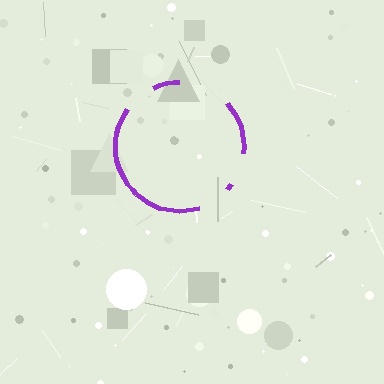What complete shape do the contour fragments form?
The contour fragments form a circle.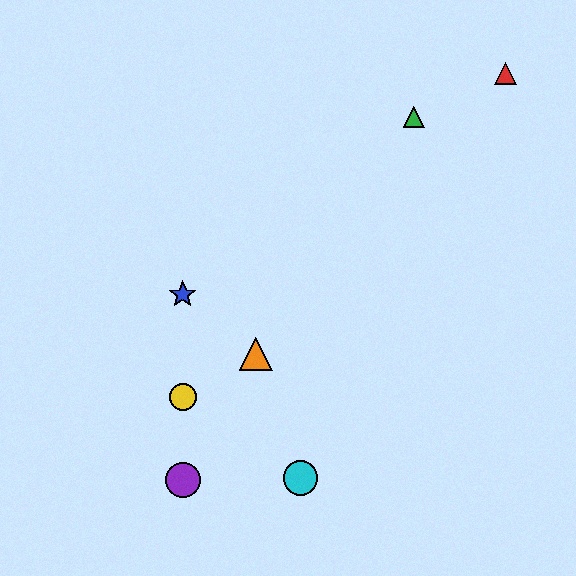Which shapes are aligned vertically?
The blue star, the yellow circle, the purple circle are aligned vertically.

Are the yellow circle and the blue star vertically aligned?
Yes, both are at x≈183.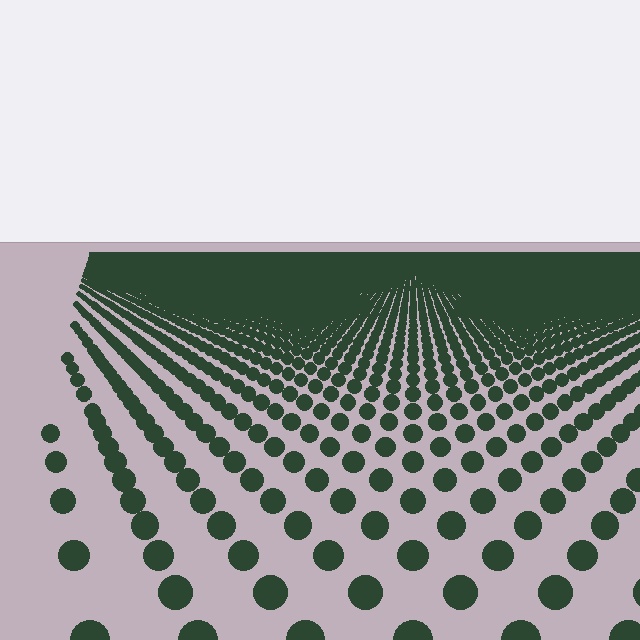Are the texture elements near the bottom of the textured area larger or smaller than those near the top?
Larger. Near the bottom, elements are closer to the viewer and appear at a bigger on-screen size.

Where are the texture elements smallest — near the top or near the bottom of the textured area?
Near the top.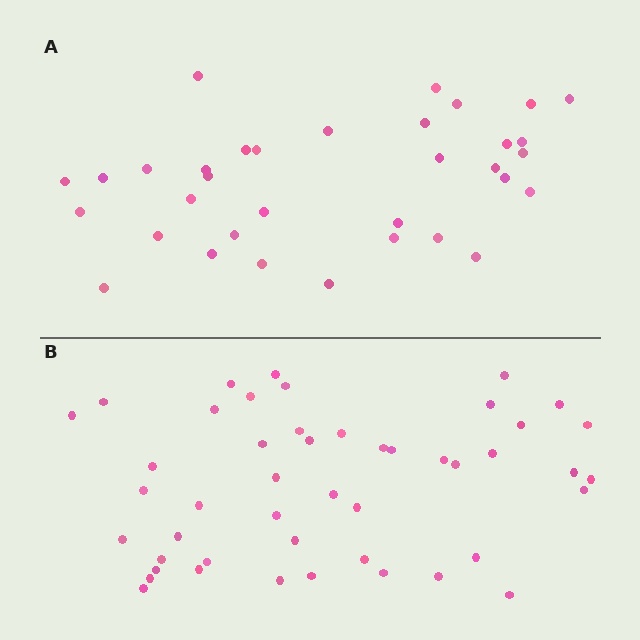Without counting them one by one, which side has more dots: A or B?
Region B (the bottom region) has more dots.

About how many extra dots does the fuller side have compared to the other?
Region B has approximately 15 more dots than region A.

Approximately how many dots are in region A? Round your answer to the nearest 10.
About 30 dots. (The exact count is 34, which rounds to 30.)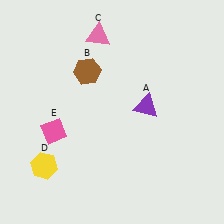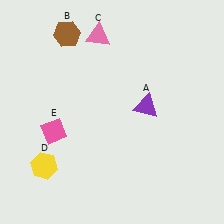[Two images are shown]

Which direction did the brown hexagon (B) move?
The brown hexagon (B) moved up.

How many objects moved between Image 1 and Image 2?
1 object moved between the two images.